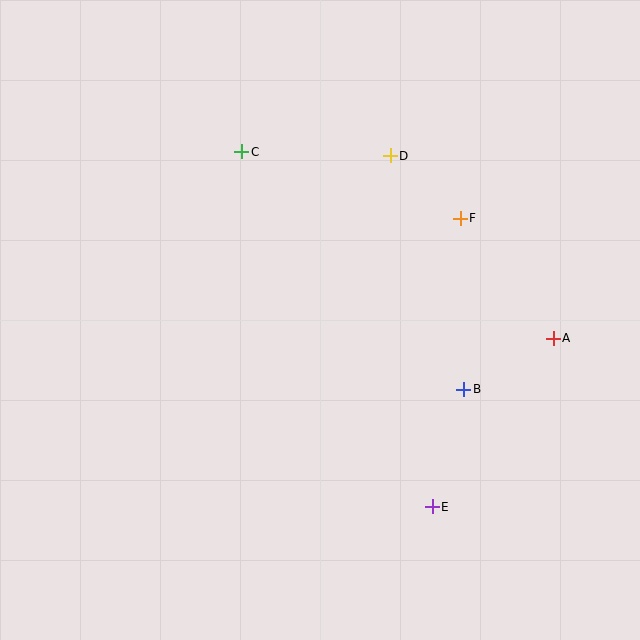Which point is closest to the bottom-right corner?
Point E is closest to the bottom-right corner.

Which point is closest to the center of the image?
Point B at (464, 389) is closest to the center.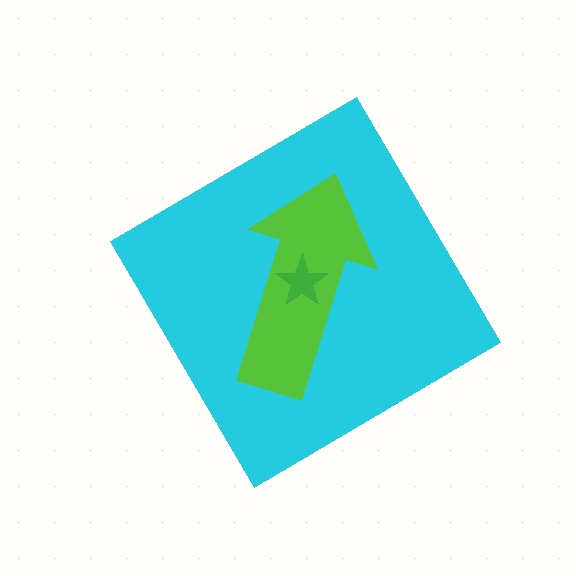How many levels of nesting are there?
3.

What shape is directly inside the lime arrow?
The green star.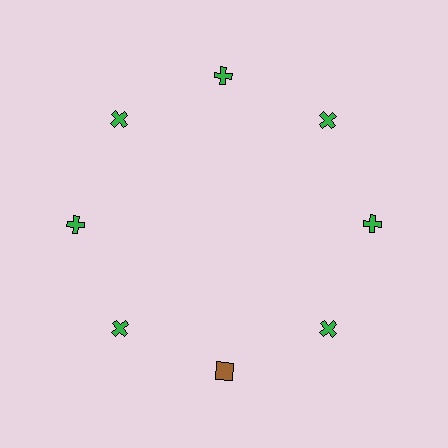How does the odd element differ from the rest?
It differs in both color (brown instead of green) and shape (square instead of cross).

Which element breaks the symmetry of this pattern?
The brown square at roughly the 6 o'clock position breaks the symmetry. All other shapes are green crosses.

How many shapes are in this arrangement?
There are 8 shapes arranged in a ring pattern.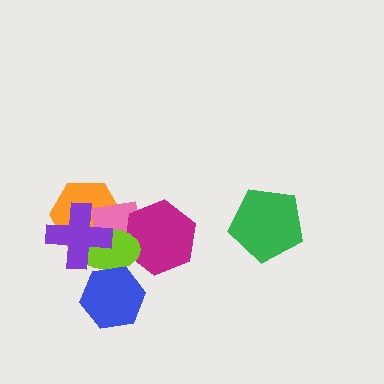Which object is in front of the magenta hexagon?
The lime ellipse is in front of the magenta hexagon.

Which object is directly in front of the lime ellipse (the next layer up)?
The purple cross is directly in front of the lime ellipse.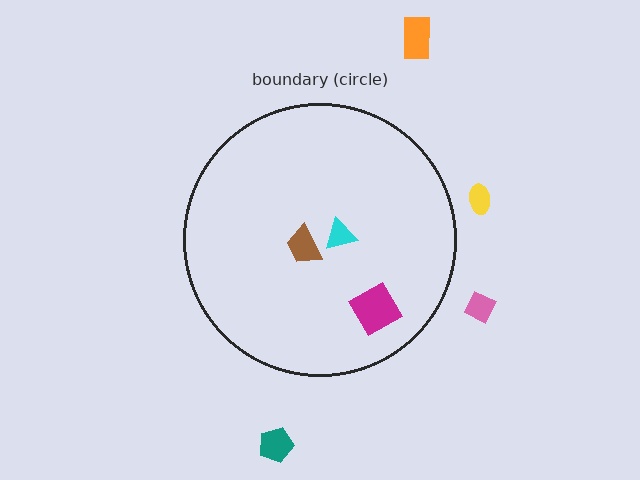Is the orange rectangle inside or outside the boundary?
Outside.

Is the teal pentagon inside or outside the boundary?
Outside.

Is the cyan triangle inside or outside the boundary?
Inside.